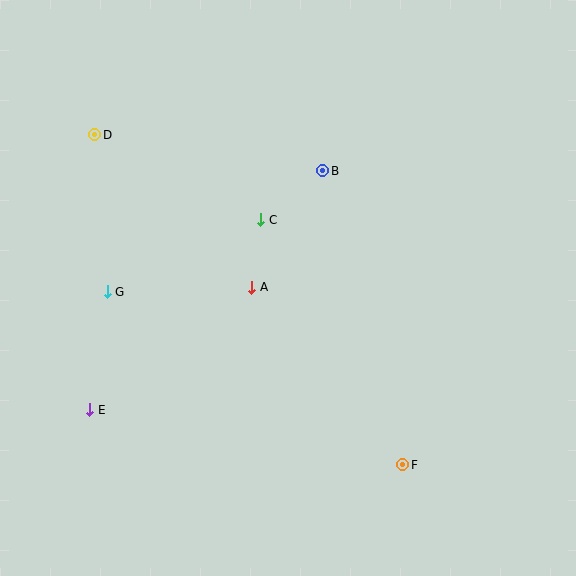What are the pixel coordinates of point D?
Point D is at (95, 135).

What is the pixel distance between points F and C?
The distance between F and C is 283 pixels.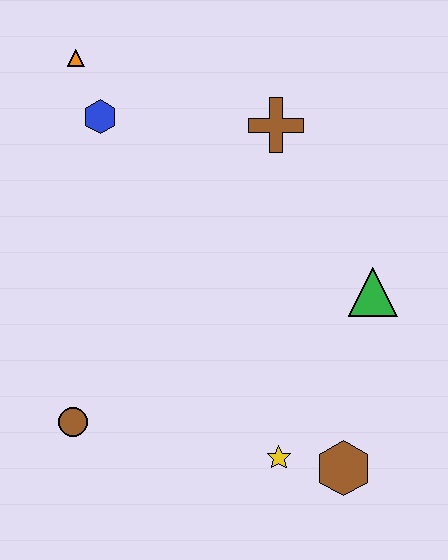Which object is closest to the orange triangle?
The blue hexagon is closest to the orange triangle.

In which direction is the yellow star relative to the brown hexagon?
The yellow star is to the left of the brown hexagon.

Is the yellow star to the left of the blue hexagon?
No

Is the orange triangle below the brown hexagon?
No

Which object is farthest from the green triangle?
The orange triangle is farthest from the green triangle.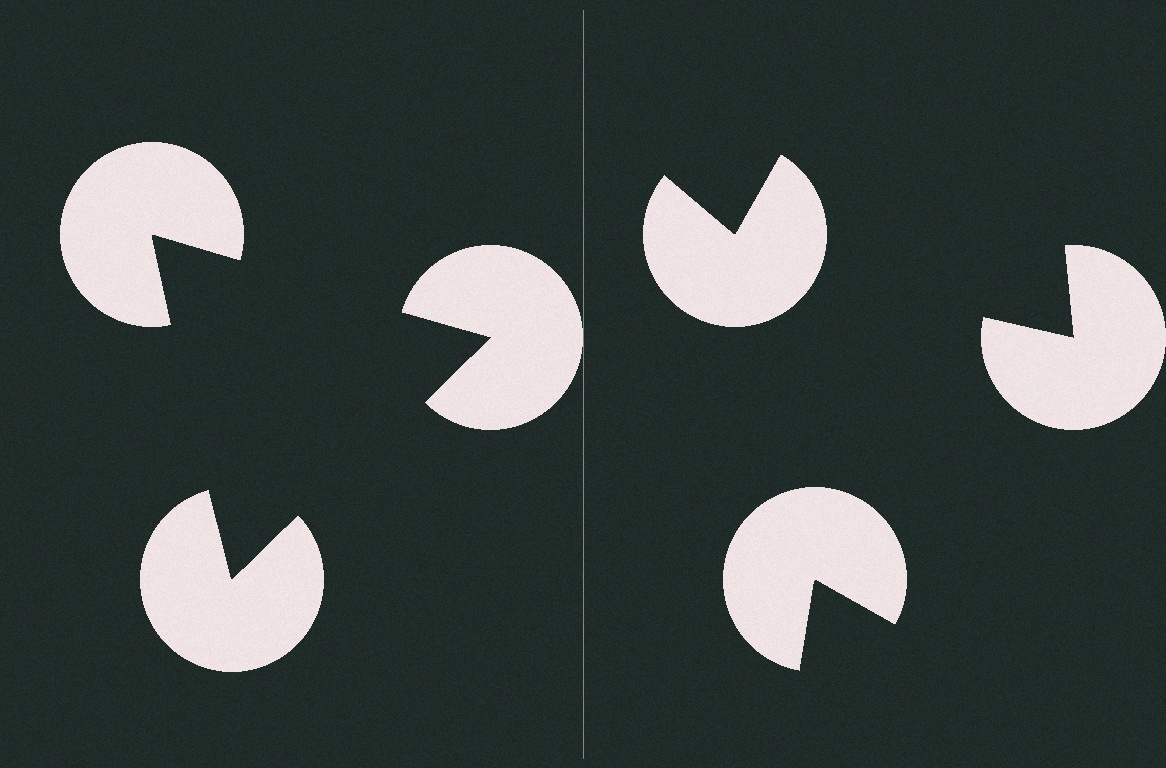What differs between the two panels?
The pac-man discs are positioned identically on both sides; only the wedge orientations differ. On the left they align to a triangle; on the right they are misaligned.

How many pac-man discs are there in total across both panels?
6 — 3 on each side.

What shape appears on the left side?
An illusory triangle.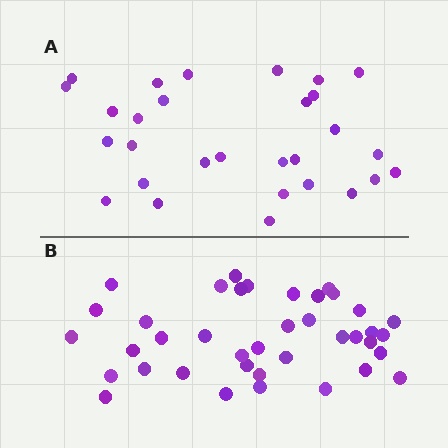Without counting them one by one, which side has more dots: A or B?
Region B (the bottom region) has more dots.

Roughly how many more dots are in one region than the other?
Region B has roughly 10 or so more dots than region A.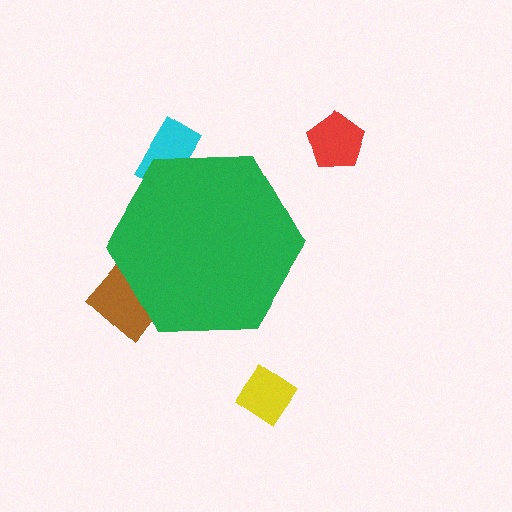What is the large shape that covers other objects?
A green hexagon.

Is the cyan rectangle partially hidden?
Yes, the cyan rectangle is partially hidden behind the green hexagon.